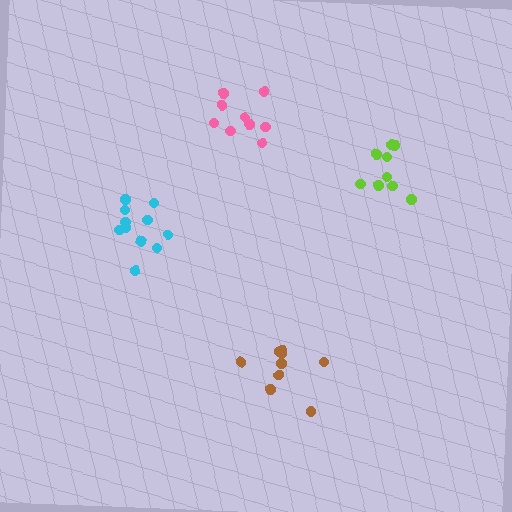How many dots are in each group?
Group 1: 9 dots, Group 2: 9 dots, Group 3: 11 dots, Group 4: 9 dots (38 total).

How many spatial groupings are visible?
There are 4 spatial groupings.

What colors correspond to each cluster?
The clusters are colored: pink, lime, cyan, brown.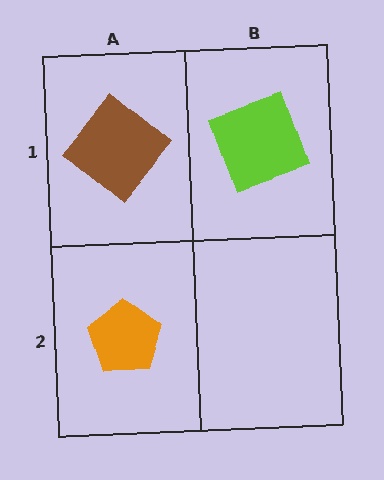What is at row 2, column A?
An orange pentagon.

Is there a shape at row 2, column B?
No, that cell is empty.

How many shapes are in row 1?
2 shapes.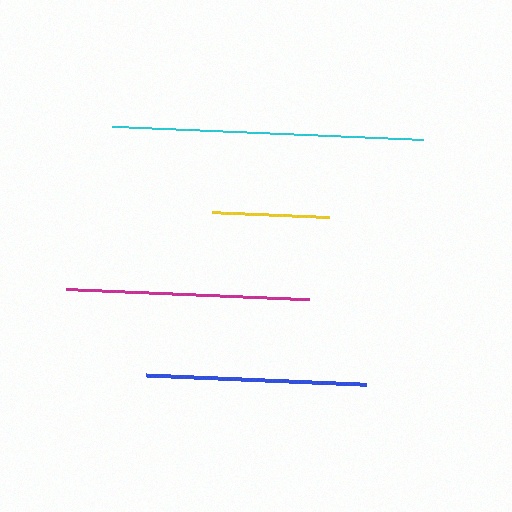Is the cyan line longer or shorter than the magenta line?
The cyan line is longer than the magenta line.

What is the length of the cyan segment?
The cyan segment is approximately 311 pixels long.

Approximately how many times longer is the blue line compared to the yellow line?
The blue line is approximately 1.9 times the length of the yellow line.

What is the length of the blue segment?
The blue segment is approximately 219 pixels long.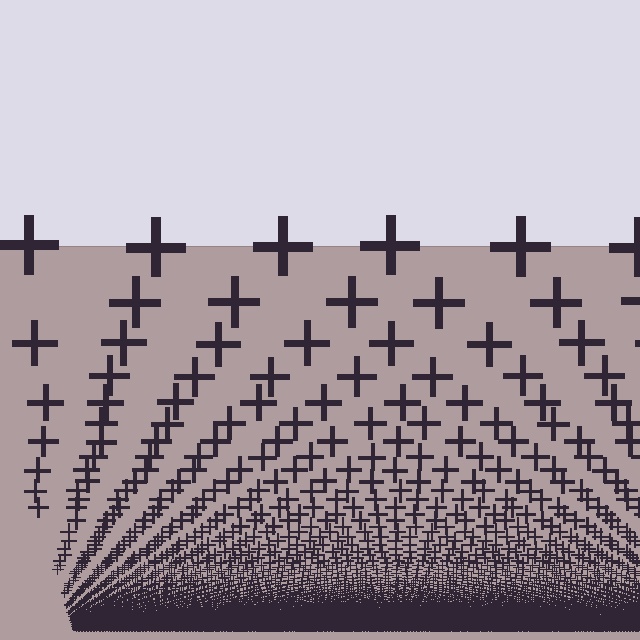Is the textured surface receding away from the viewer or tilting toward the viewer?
The surface appears to tilt toward the viewer. Texture elements get larger and sparser toward the top.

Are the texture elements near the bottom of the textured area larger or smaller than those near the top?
Smaller. The gradient is inverted — elements near the bottom are smaller and denser.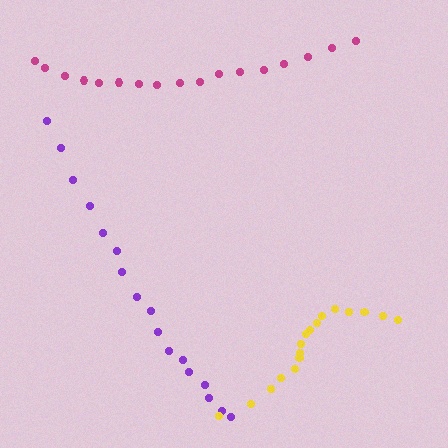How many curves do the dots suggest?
There are 3 distinct paths.